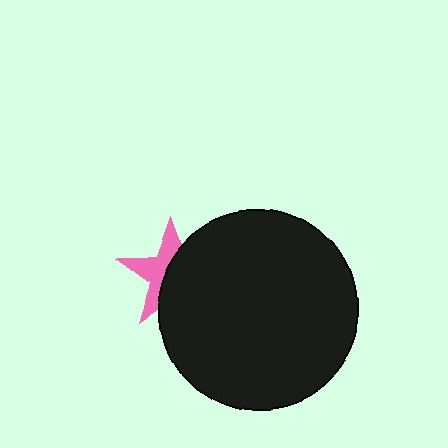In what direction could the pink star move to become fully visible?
The pink star could move left. That would shift it out from behind the black circle entirely.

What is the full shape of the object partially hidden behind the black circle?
The partially hidden object is a pink star.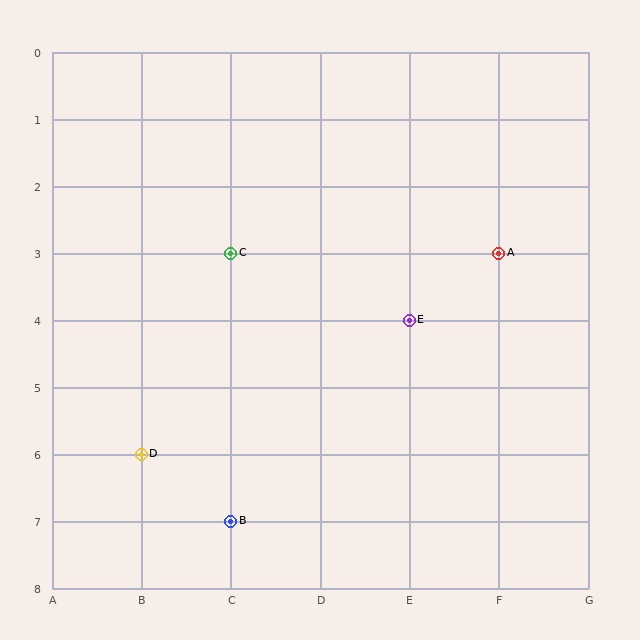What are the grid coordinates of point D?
Point D is at grid coordinates (B, 6).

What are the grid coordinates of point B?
Point B is at grid coordinates (C, 7).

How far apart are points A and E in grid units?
Points A and E are 1 column and 1 row apart (about 1.4 grid units diagonally).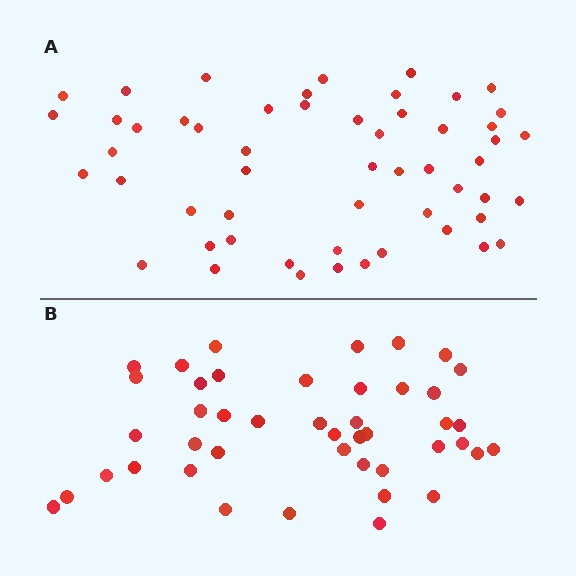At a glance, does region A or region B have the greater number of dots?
Region A (the top region) has more dots.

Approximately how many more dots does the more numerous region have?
Region A has roughly 10 or so more dots than region B.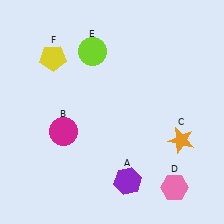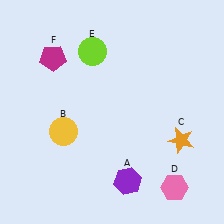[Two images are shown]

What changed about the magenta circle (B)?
In Image 1, B is magenta. In Image 2, it changed to yellow.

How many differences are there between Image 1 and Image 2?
There are 2 differences between the two images.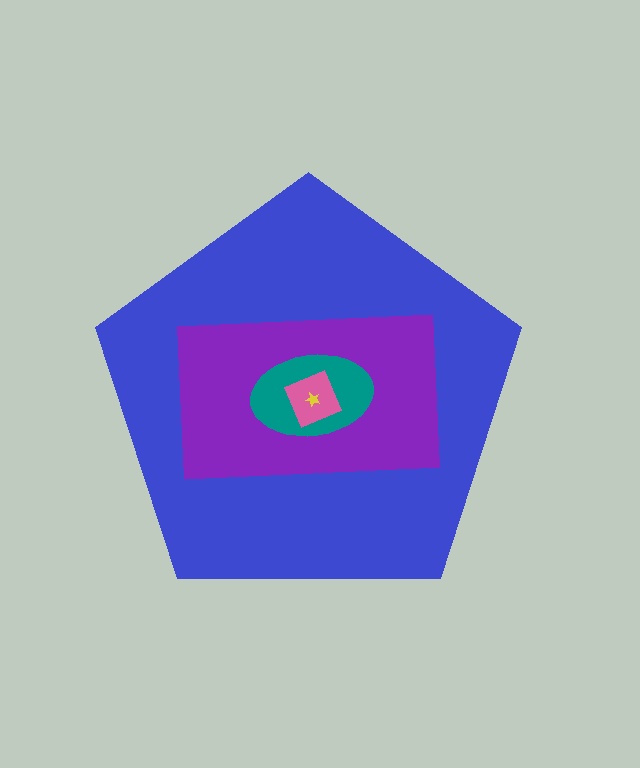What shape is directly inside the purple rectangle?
The teal ellipse.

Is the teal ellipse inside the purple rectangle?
Yes.